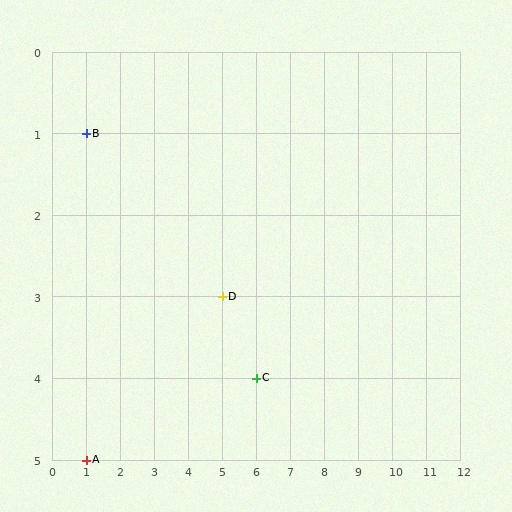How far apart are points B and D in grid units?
Points B and D are 4 columns and 2 rows apart (about 4.5 grid units diagonally).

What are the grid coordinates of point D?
Point D is at grid coordinates (5, 3).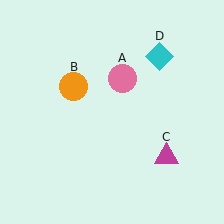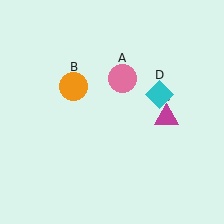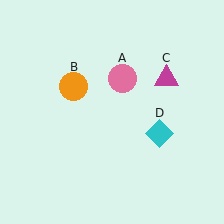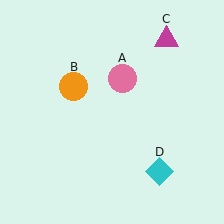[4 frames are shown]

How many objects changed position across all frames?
2 objects changed position: magenta triangle (object C), cyan diamond (object D).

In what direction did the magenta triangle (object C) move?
The magenta triangle (object C) moved up.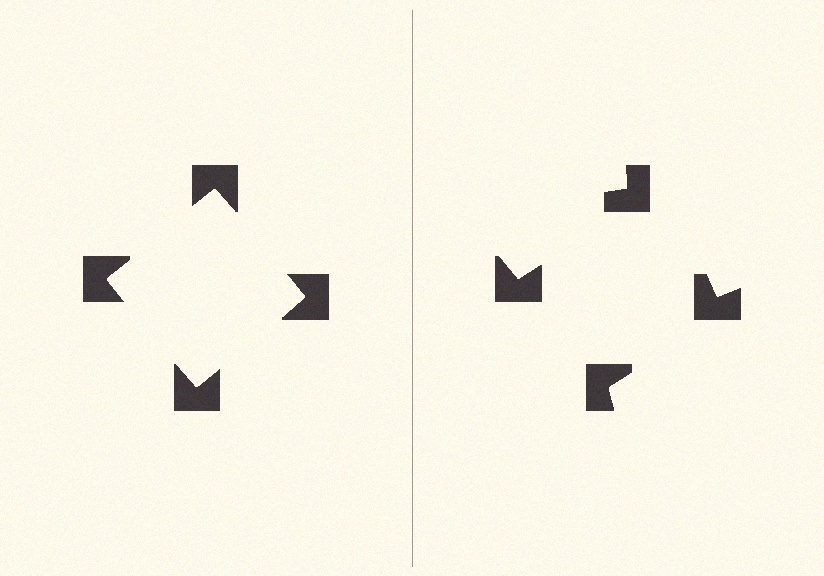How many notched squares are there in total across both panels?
8 — 4 on each side.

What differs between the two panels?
The notched squares are positioned identically on both sides; only the wedge orientations differ. On the left they align to a square; on the right they are misaligned.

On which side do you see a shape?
An illusory square appears on the left side. On the right side the wedge cuts are rotated, so no coherent shape forms.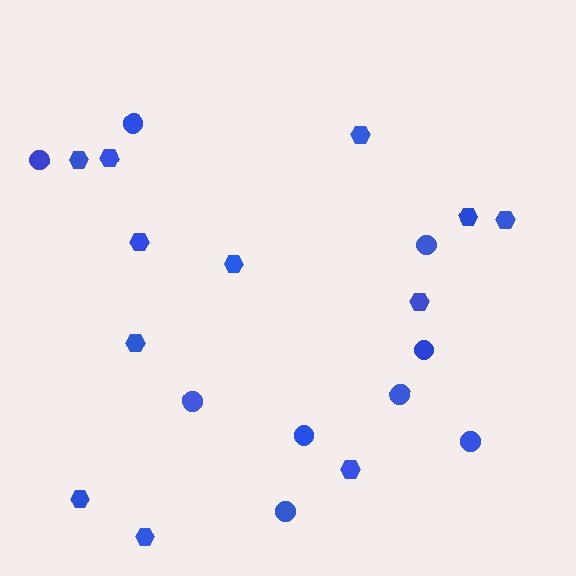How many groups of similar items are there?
There are 2 groups: one group of circles (9) and one group of hexagons (12).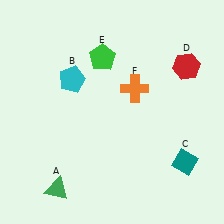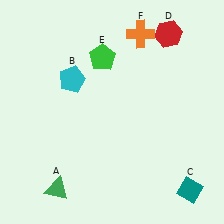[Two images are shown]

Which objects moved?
The objects that moved are: the teal diamond (C), the red hexagon (D), the orange cross (F).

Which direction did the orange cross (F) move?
The orange cross (F) moved up.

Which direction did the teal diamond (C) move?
The teal diamond (C) moved down.